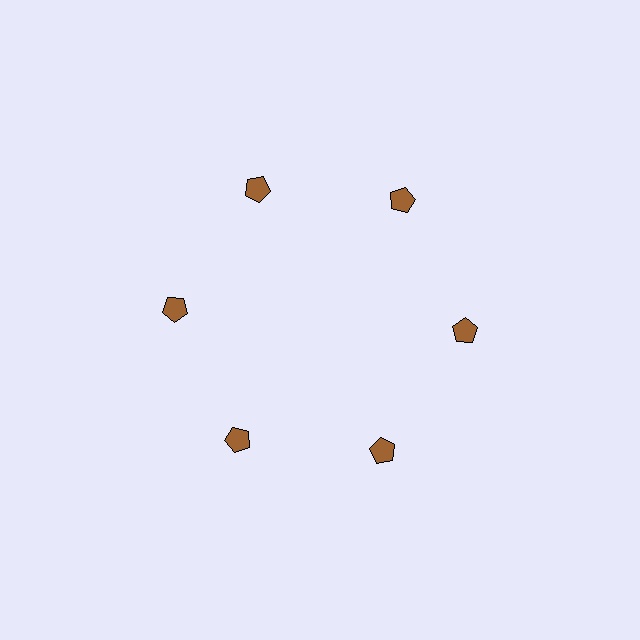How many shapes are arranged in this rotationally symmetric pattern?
There are 6 shapes, arranged in 6 groups of 1.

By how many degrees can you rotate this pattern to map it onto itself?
The pattern maps onto itself every 60 degrees of rotation.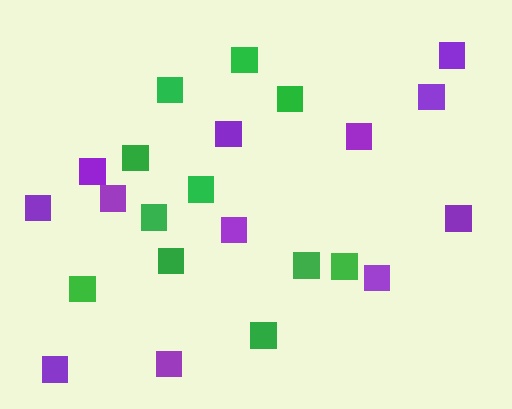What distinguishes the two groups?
There are 2 groups: one group of green squares (11) and one group of purple squares (12).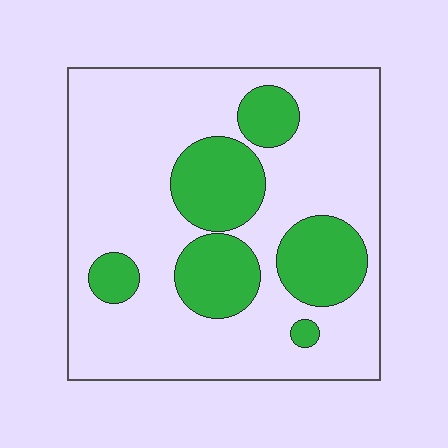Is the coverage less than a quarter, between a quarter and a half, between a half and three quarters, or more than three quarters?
Between a quarter and a half.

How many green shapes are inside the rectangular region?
6.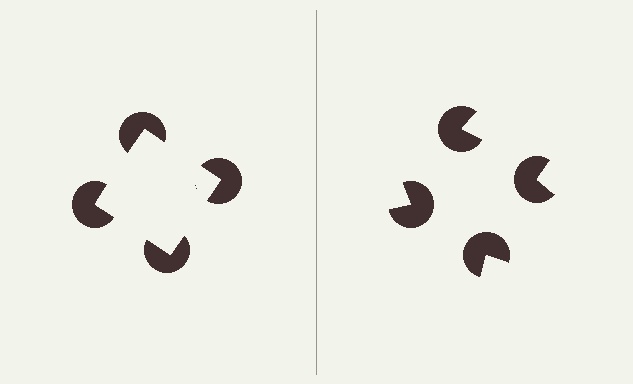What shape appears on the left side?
An illusory square.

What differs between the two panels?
The pac-man discs are positioned identically on both sides; only the wedge orientations differ. On the left they align to a square; on the right they are misaligned.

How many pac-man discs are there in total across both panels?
8 — 4 on each side.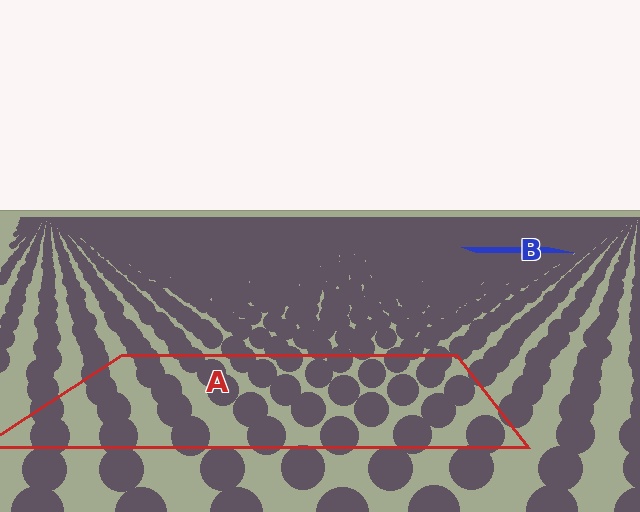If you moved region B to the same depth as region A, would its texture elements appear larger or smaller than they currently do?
They would appear larger. At a closer depth, the same texture elements are projected at a bigger on-screen size.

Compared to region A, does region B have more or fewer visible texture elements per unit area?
Region B has more texture elements per unit area — they are packed more densely because it is farther away.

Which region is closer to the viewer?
Region A is closer. The texture elements there are larger and more spread out.